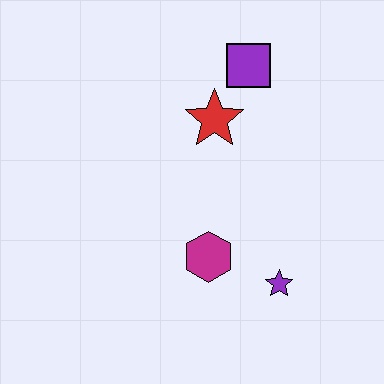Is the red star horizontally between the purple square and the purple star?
No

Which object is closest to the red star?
The purple square is closest to the red star.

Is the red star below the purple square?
Yes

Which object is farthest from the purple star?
The purple square is farthest from the purple star.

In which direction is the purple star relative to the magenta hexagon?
The purple star is to the right of the magenta hexagon.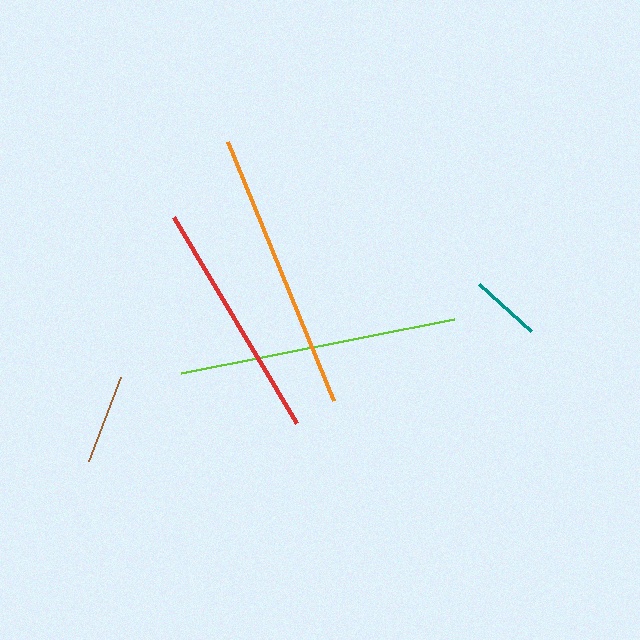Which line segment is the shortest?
The teal line is the shortest at approximately 70 pixels.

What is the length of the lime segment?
The lime segment is approximately 278 pixels long.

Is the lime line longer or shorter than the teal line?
The lime line is longer than the teal line.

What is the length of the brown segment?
The brown segment is approximately 91 pixels long.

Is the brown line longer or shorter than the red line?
The red line is longer than the brown line.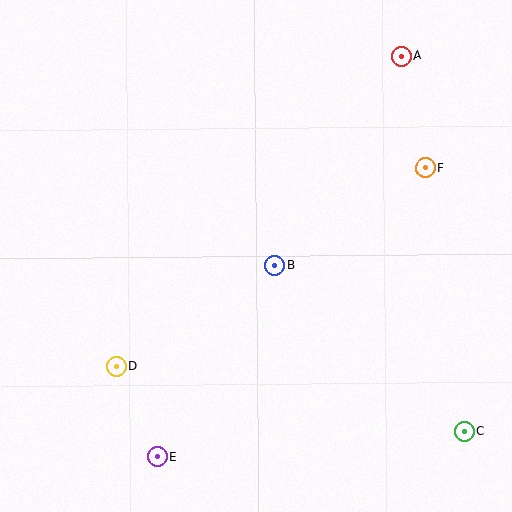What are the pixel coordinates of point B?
Point B is at (275, 265).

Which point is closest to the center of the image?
Point B at (275, 265) is closest to the center.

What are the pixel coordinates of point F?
Point F is at (426, 168).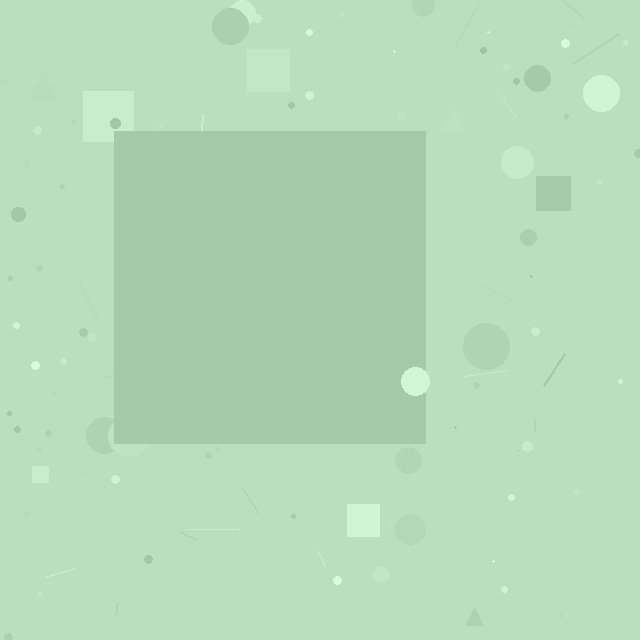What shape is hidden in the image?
A square is hidden in the image.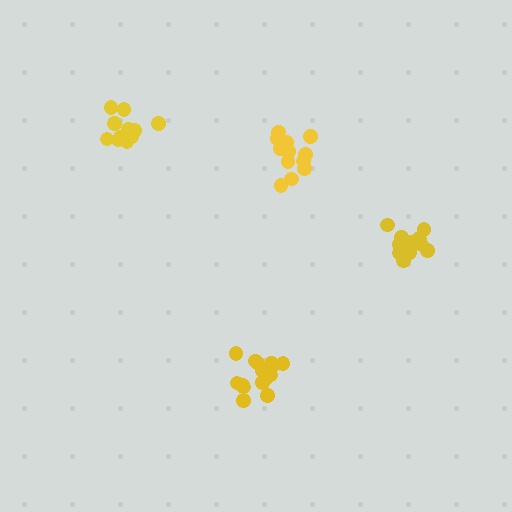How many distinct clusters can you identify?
There are 4 distinct clusters.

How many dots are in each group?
Group 1: 12 dots, Group 2: 15 dots, Group 3: 12 dots, Group 4: 12 dots (51 total).